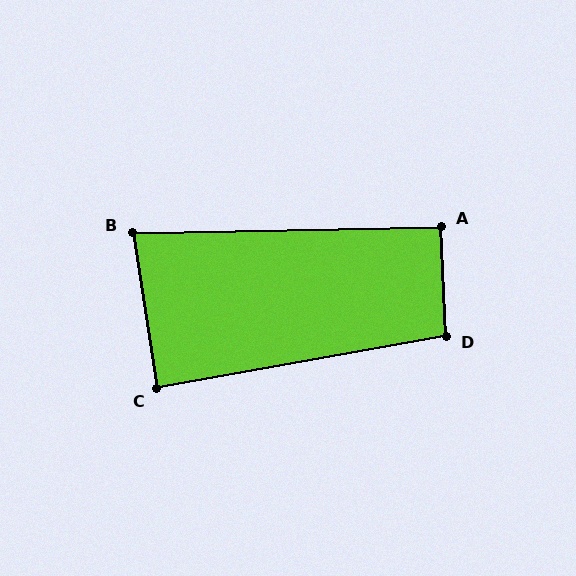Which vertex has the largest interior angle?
D, at approximately 98 degrees.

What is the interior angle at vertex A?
Approximately 91 degrees (approximately right).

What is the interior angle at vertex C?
Approximately 89 degrees (approximately right).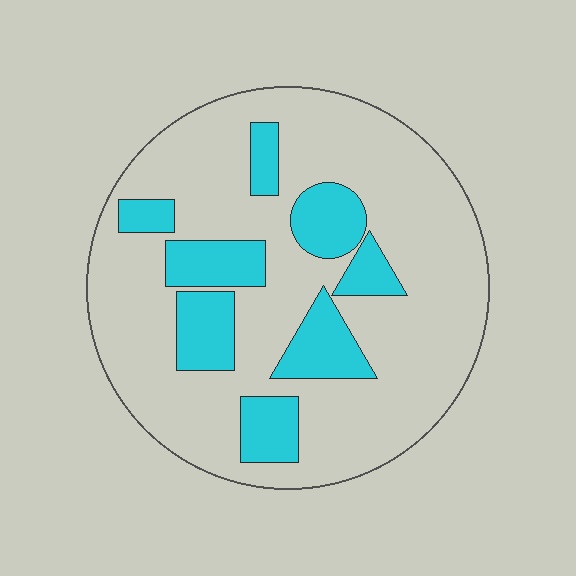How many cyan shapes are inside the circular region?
8.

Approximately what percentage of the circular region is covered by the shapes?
Approximately 25%.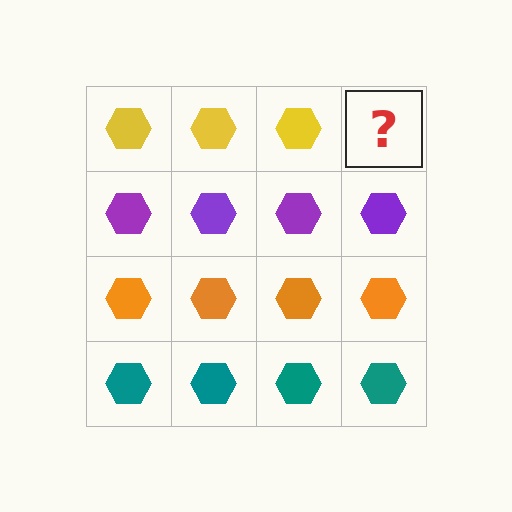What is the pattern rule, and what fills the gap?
The rule is that each row has a consistent color. The gap should be filled with a yellow hexagon.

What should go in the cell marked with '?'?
The missing cell should contain a yellow hexagon.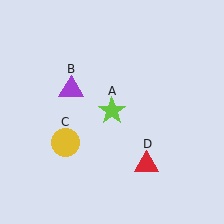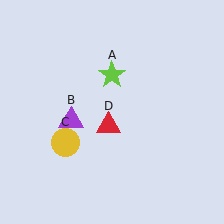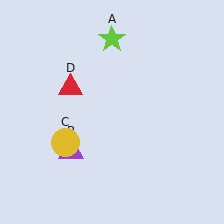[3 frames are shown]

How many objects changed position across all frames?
3 objects changed position: lime star (object A), purple triangle (object B), red triangle (object D).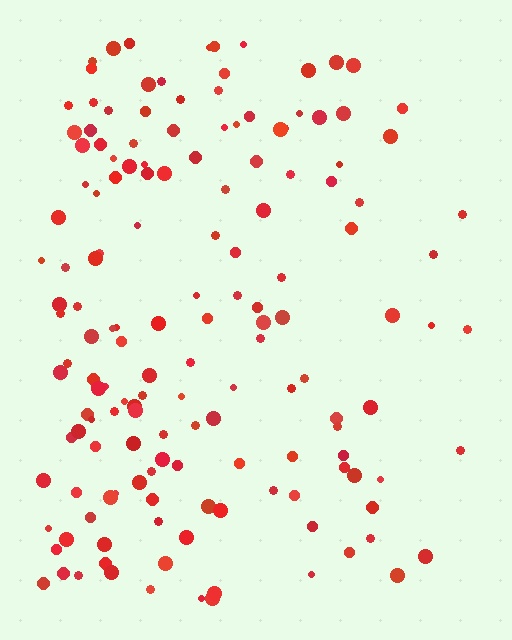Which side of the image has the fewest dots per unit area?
The right.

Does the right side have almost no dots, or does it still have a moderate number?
Still a moderate number, just noticeably fewer than the left.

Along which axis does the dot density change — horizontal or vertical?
Horizontal.